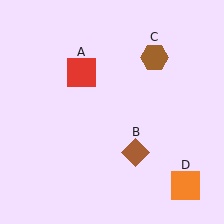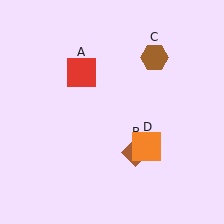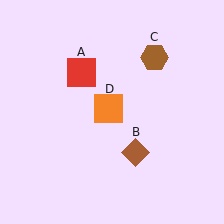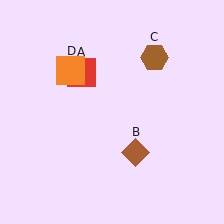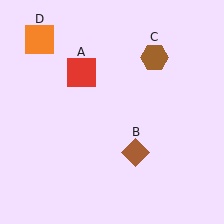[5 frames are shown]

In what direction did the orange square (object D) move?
The orange square (object D) moved up and to the left.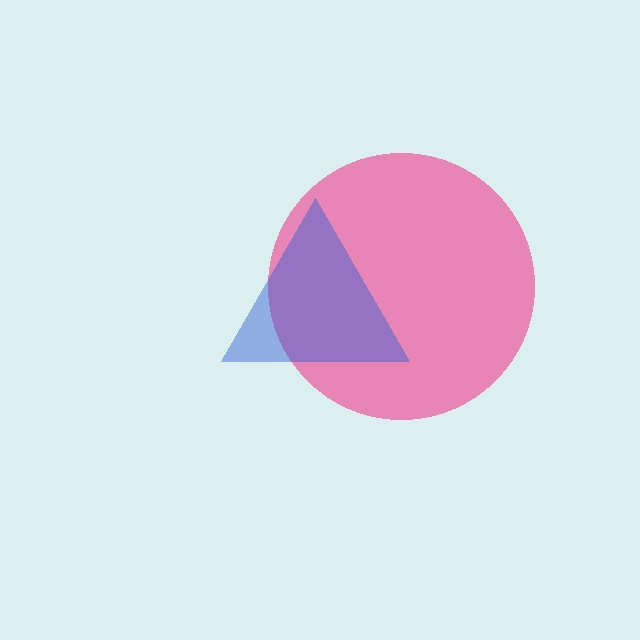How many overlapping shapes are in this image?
There are 2 overlapping shapes in the image.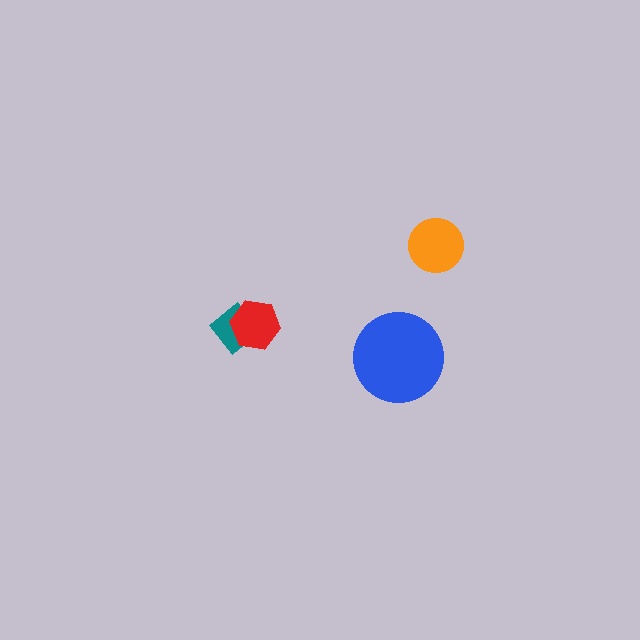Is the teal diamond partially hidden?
Yes, it is partially covered by another shape.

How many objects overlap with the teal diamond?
1 object overlaps with the teal diamond.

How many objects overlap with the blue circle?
0 objects overlap with the blue circle.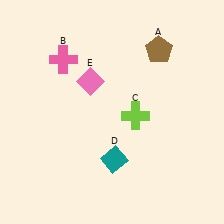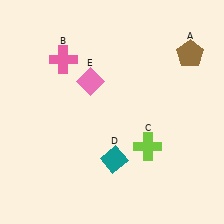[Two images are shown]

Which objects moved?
The objects that moved are: the brown pentagon (A), the lime cross (C).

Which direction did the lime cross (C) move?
The lime cross (C) moved down.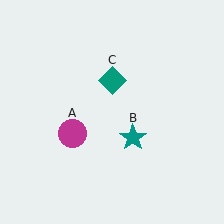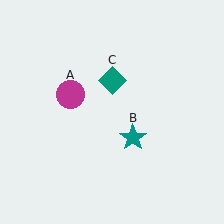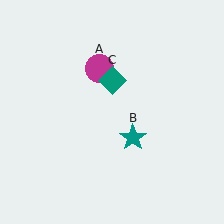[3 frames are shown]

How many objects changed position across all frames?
1 object changed position: magenta circle (object A).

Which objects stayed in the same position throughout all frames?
Teal star (object B) and teal diamond (object C) remained stationary.